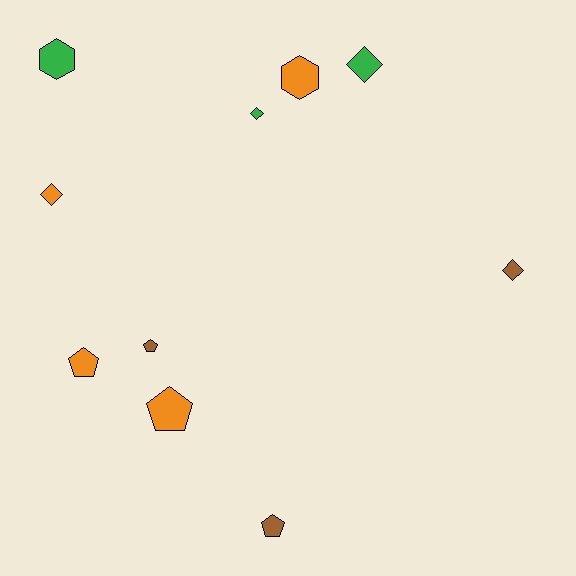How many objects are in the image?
There are 10 objects.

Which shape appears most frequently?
Diamond, with 4 objects.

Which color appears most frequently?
Orange, with 4 objects.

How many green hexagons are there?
There is 1 green hexagon.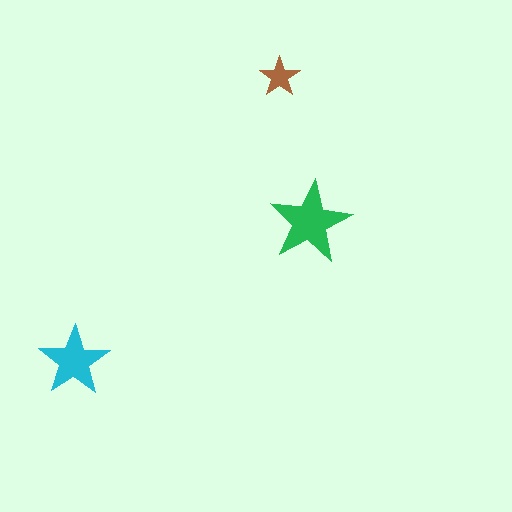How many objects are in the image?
There are 3 objects in the image.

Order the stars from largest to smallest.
the green one, the cyan one, the brown one.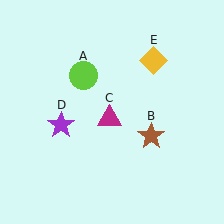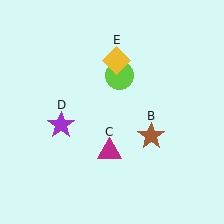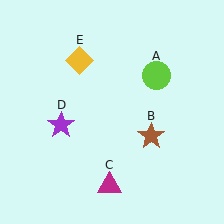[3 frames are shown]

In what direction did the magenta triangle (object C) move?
The magenta triangle (object C) moved down.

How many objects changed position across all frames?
3 objects changed position: lime circle (object A), magenta triangle (object C), yellow diamond (object E).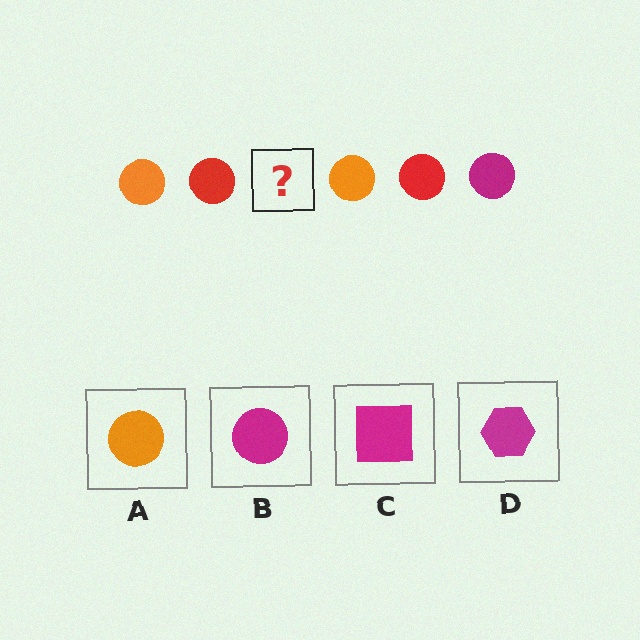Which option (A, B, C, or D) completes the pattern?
B.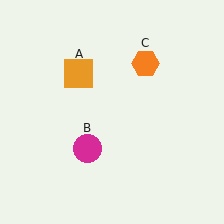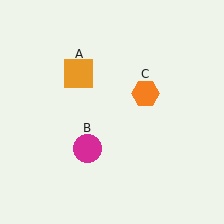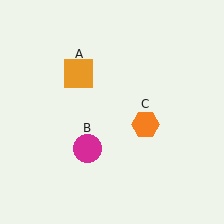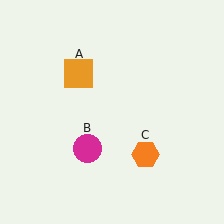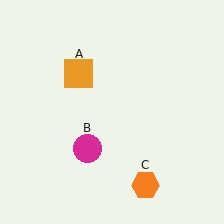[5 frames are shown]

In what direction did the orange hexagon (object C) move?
The orange hexagon (object C) moved down.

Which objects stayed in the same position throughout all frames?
Orange square (object A) and magenta circle (object B) remained stationary.